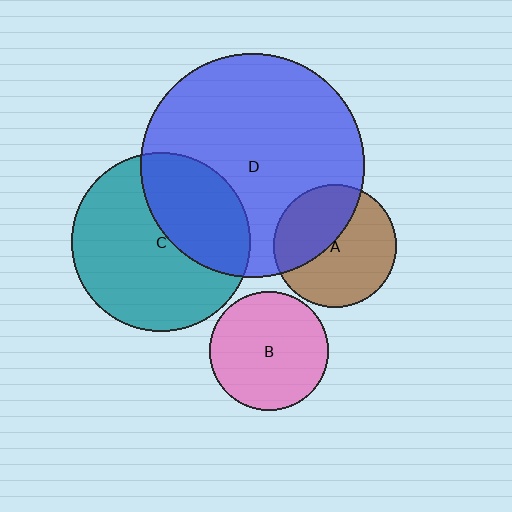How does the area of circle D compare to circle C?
Approximately 1.6 times.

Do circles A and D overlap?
Yes.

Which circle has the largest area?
Circle D (blue).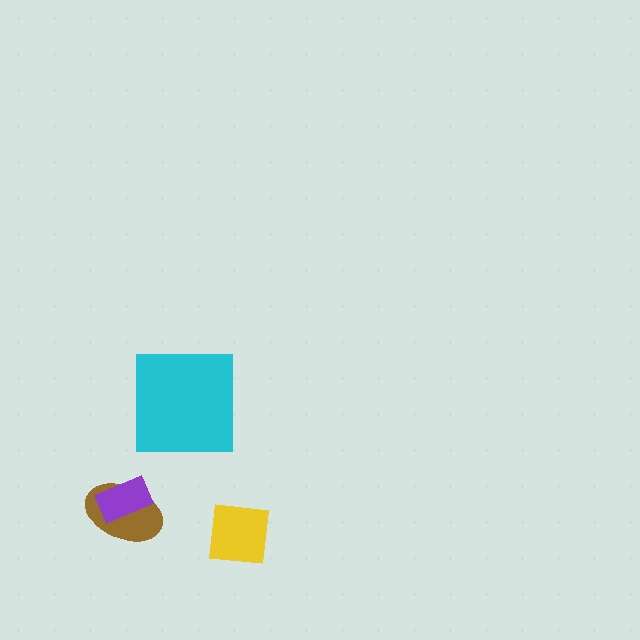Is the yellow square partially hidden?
No, no other shape covers it.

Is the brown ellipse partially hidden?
Yes, it is partially covered by another shape.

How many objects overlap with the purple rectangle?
1 object overlaps with the purple rectangle.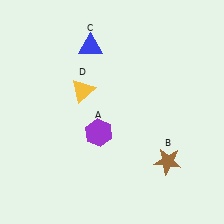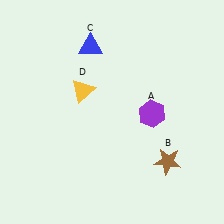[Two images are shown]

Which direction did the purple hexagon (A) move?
The purple hexagon (A) moved right.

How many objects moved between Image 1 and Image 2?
1 object moved between the two images.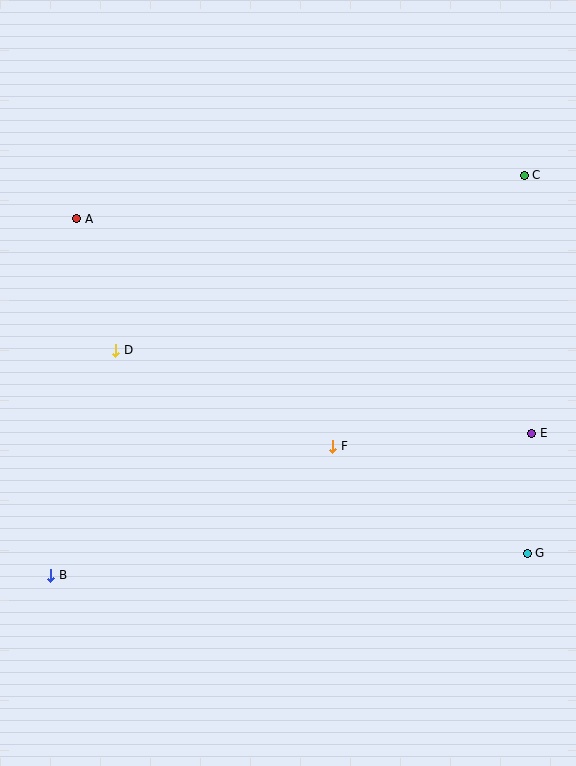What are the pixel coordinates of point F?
Point F is at (333, 446).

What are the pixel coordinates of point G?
Point G is at (527, 553).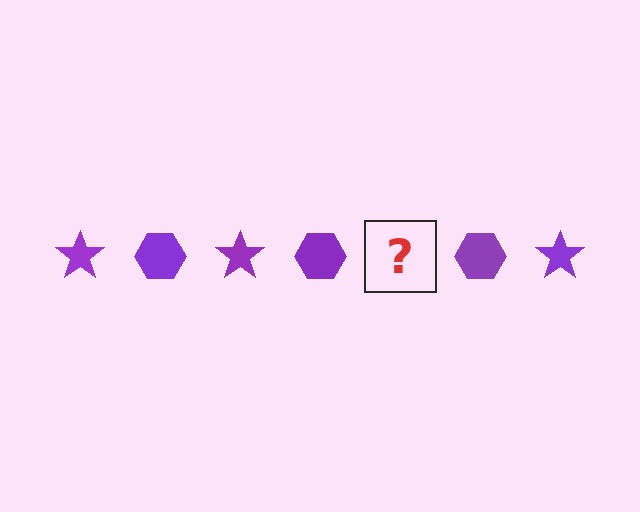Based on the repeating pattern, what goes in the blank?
The blank should be a purple star.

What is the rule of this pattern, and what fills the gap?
The rule is that the pattern cycles through star, hexagon shapes in purple. The gap should be filled with a purple star.